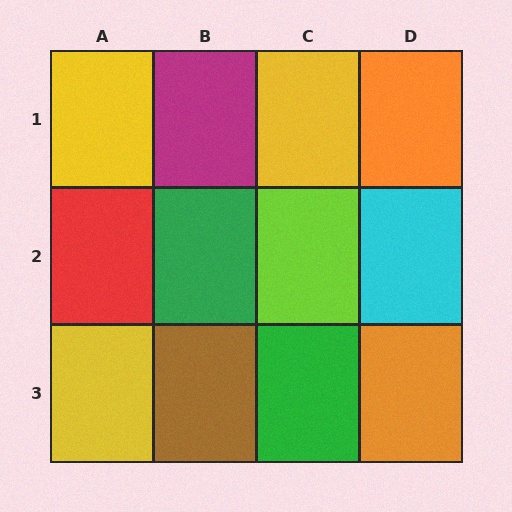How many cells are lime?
1 cell is lime.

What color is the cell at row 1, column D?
Orange.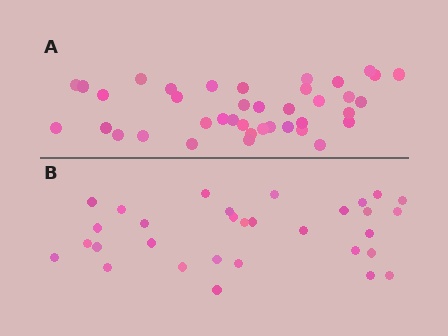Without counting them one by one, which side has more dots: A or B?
Region A (the top region) has more dots.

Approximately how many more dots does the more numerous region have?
Region A has roughly 8 or so more dots than region B.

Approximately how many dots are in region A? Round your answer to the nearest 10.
About 40 dots. (The exact count is 39, which rounds to 40.)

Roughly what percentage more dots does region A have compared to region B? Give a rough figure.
About 25% more.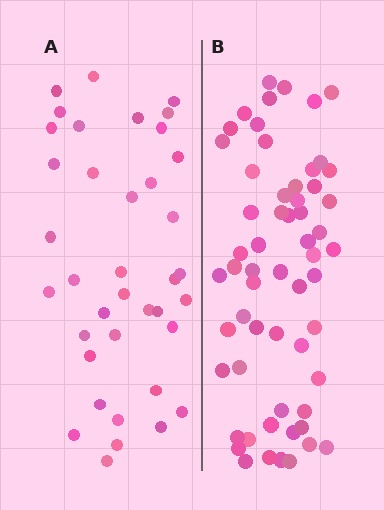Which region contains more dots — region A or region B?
Region B (the right region) has more dots.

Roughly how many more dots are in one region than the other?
Region B has approximately 20 more dots than region A.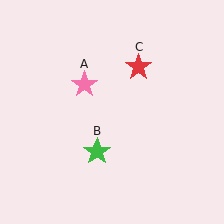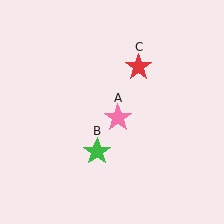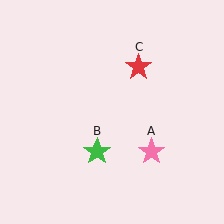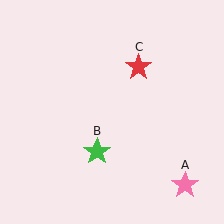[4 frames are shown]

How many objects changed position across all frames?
1 object changed position: pink star (object A).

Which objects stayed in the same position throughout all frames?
Green star (object B) and red star (object C) remained stationary.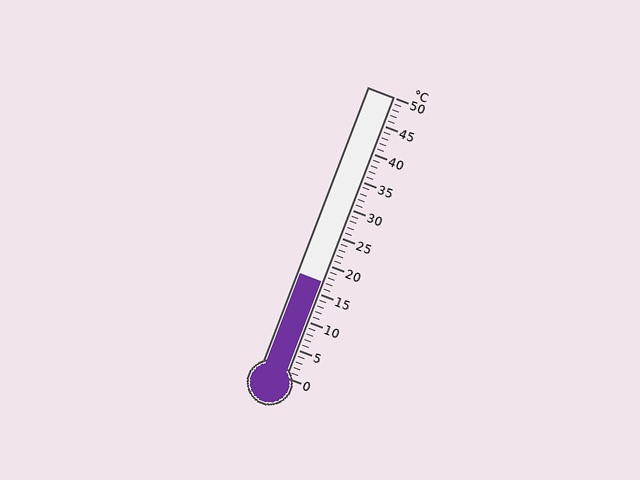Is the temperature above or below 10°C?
The temperature is above 10°C.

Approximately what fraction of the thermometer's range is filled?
The thermometer is filled to approximately 35% of its range.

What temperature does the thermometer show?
The thermometer shows approximately 17°C.